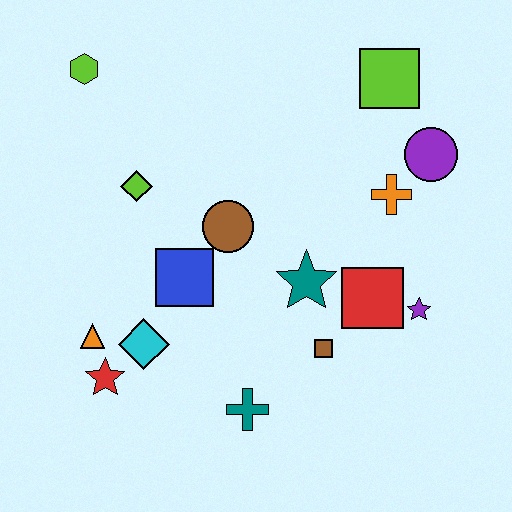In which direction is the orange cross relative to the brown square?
The orange cross is above the brown square.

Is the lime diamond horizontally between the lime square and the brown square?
No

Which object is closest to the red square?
The purple star is closest to the red square.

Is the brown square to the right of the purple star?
No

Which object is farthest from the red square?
The lime hexagon is farthest from the red square.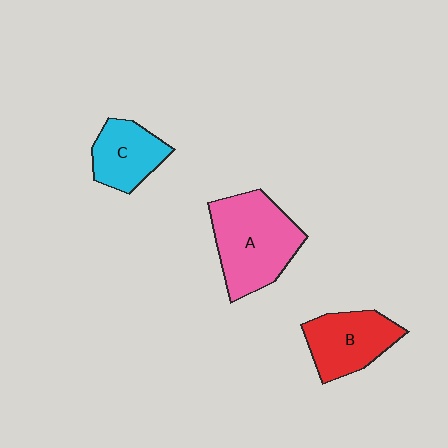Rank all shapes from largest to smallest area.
From largest to smallest: A (pink), B (red), C (cyan).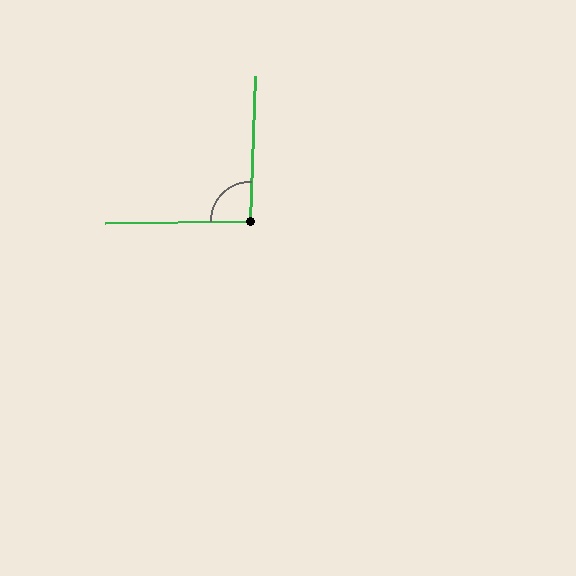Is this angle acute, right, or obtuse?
It is approximately a right angle.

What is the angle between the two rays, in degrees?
Approximately 93 degrees.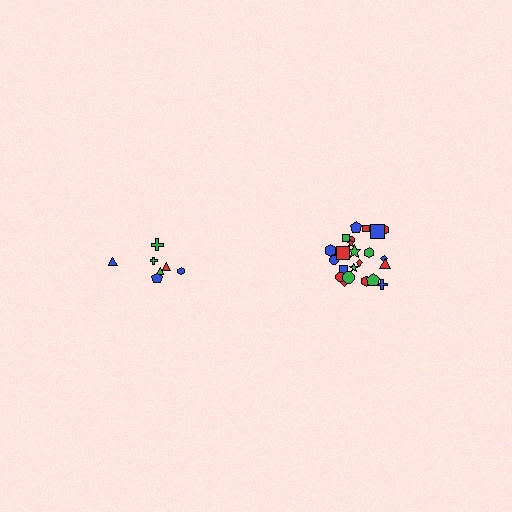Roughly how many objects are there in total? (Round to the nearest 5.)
Roughly 30 objects in total.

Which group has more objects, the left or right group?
The right group.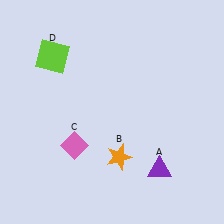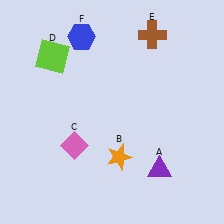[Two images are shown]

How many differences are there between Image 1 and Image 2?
There are 2 differences between the two images.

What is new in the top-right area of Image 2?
A brown cross (E) was added in the top-right area of Image 2.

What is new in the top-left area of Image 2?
A blue hexagon (F) was added in the top-left area of Image 2.